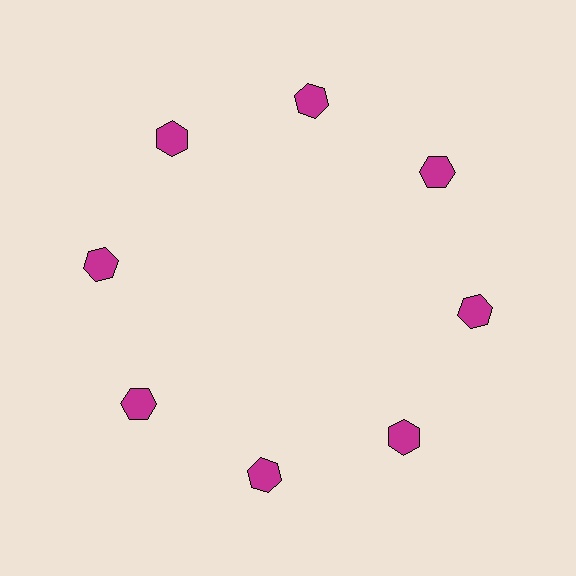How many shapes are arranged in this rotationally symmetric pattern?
There are 8 shapes, arranged in 8 groups of 1.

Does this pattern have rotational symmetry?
Yes, this pattern has 8-fold rotational symmetry. It looks the same after rotating 45 degrees around the center.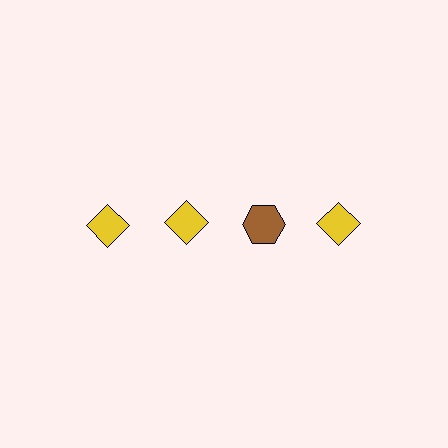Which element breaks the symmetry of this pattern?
The brown hexagon in the top row, center column breaks the symmetry. All other shapes are yellow diamonds.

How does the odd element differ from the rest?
It differs in both color (brown instead of yellow) and shape (hexagon instead of diamond).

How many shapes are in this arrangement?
There are 4 shapes arranged in a grid pattern.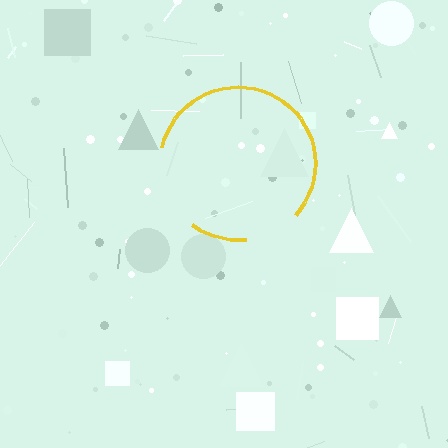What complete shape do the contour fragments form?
The contour fragments form a circle.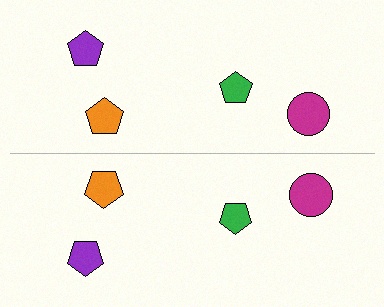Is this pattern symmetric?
Yes, this pattern has bilateral (reflection) symmetry.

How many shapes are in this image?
There are 8 shapes in this image.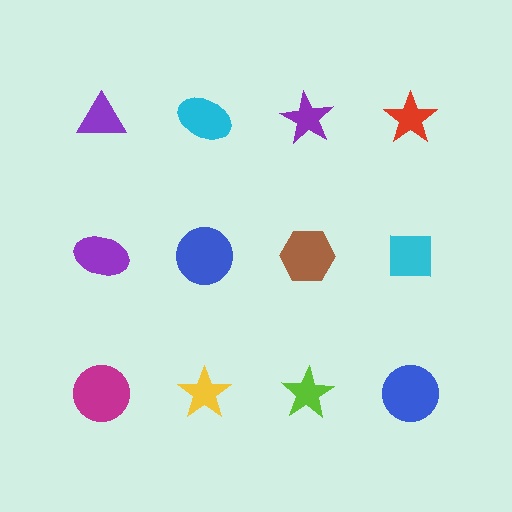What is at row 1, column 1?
A purple triangle.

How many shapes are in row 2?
4 shapes.